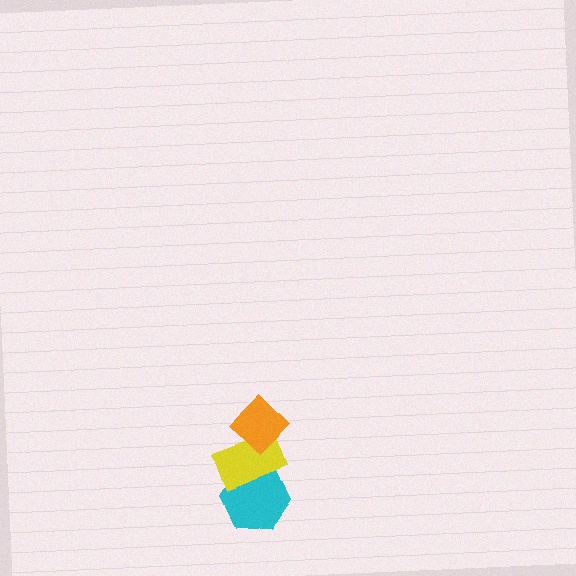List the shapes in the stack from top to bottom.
From top to bottom: the orange diamond, the yellow rectangle, the cyan hexagon.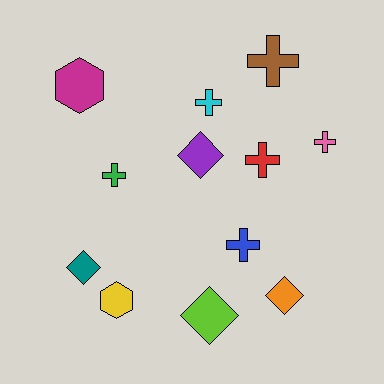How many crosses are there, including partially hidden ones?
There are 6 crosses.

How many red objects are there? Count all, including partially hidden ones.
There is 1 red object.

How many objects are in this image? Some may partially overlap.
There are 12 objects.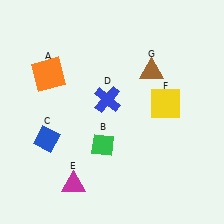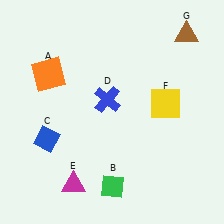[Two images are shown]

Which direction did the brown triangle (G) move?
The brown triangle (G) moved up.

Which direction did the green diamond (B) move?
The green diamond (B) moved down.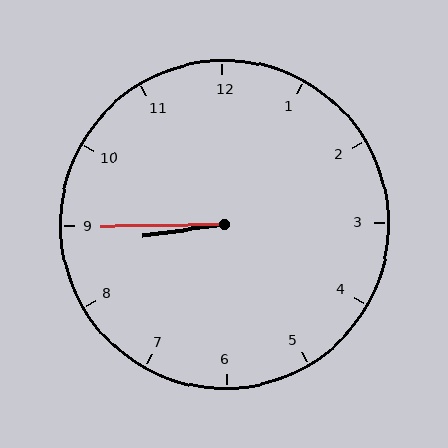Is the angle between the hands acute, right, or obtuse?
It is acute.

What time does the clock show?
8:45.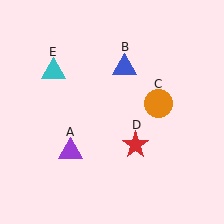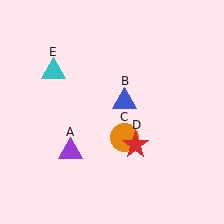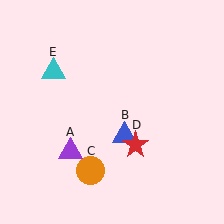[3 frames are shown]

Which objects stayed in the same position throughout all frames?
Purple triangle (object A) and red star (object D) and cyan triangle (object E) remained stationary.